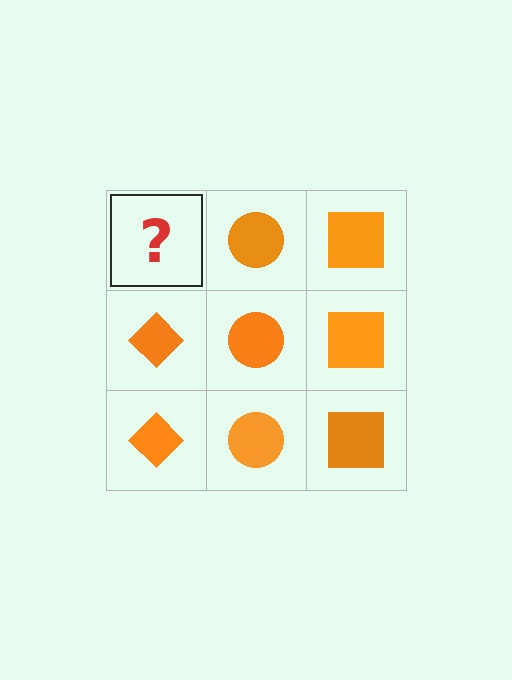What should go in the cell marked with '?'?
The missing cell should contain an orange diamond.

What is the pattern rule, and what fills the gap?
The rule is that each column has a consistent shape. The gap should be filled with an orange diamond.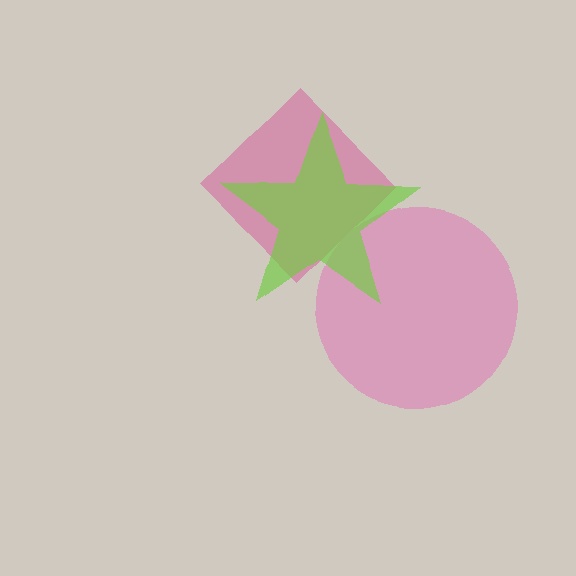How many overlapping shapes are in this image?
There are 3 overlapping shapes in the image.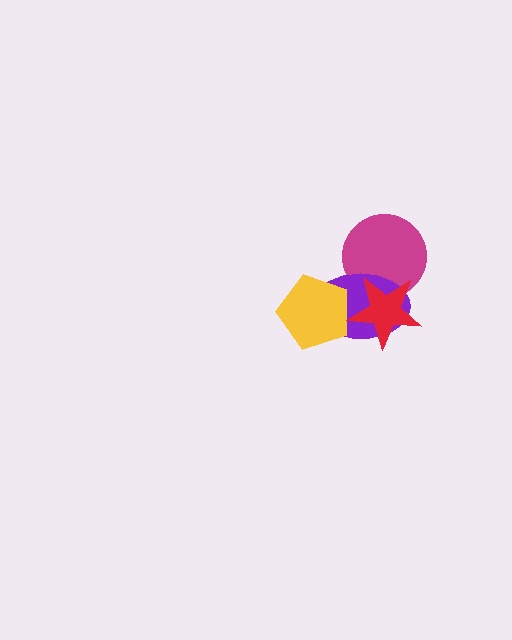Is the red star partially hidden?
No, no other shape covers it.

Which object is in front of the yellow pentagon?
The red star is in front of the yellow pentagon.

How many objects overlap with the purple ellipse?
3 objects overlap with the purple ellipse.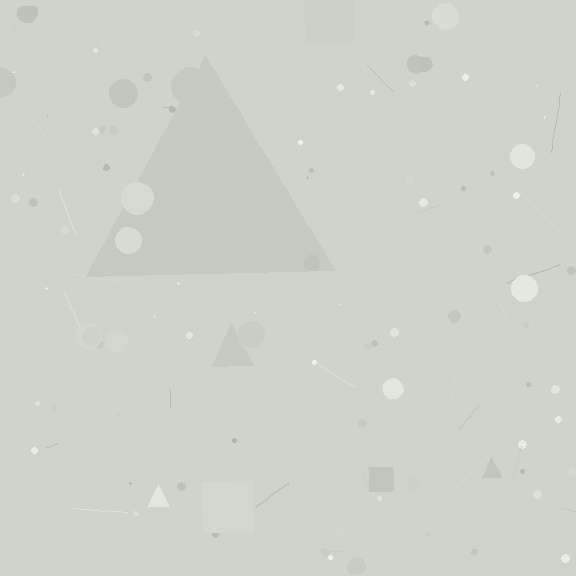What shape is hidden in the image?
A triangle is hidden in the image.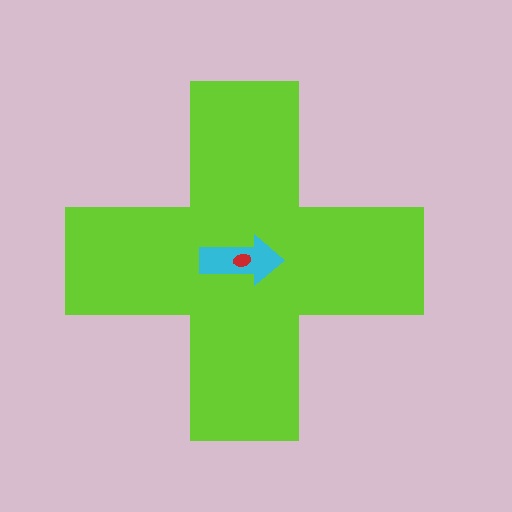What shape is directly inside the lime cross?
The cyan arrow.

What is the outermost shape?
The lime cross.